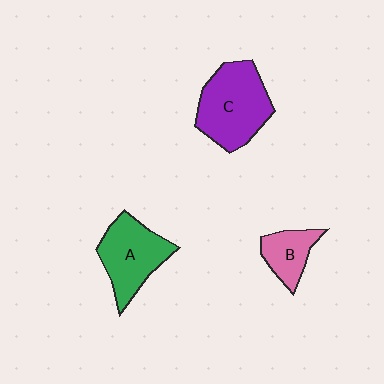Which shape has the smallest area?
Shape B (pink).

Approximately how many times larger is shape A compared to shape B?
Approximately 1.8 times.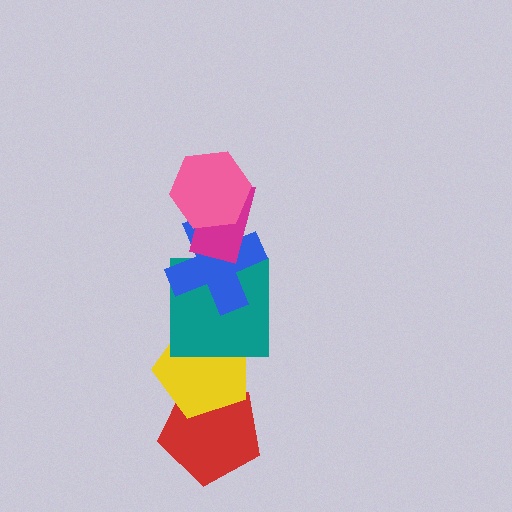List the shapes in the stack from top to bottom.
From top to bottom: the pink hexagon, the magenta rectangle, the blue cross, the teal square, the yellow pentagon, the red pentagon.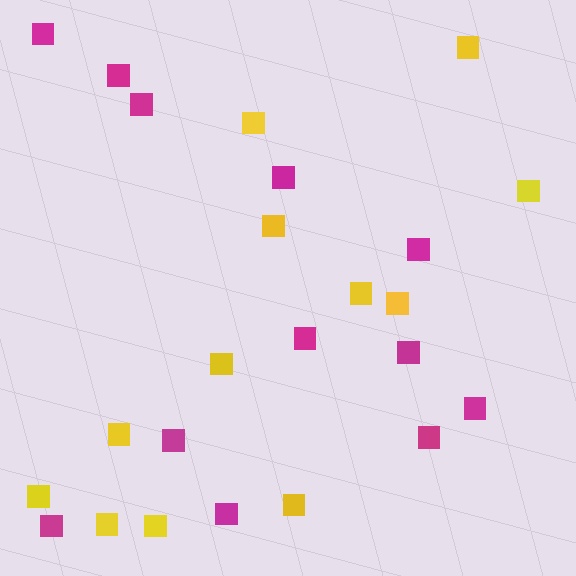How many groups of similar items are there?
There are 2 groups: one group of yellow squares (12) and one group of magenta squares (12).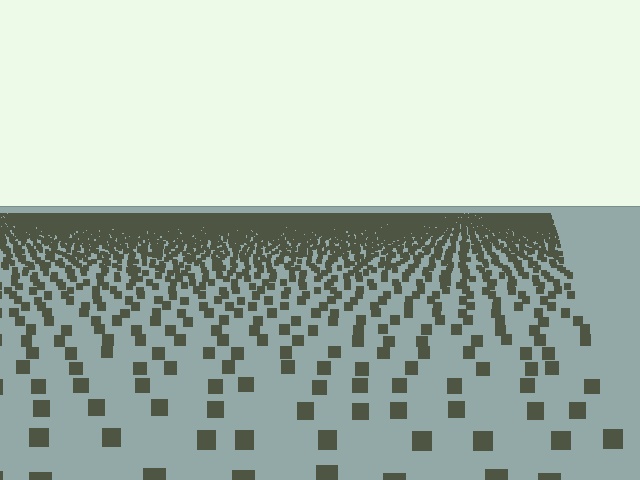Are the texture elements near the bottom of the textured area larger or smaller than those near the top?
Larger. Near the bottom, elements are closer to the viewer and appear at a bigger on-screen size.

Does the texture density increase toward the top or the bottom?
Density increases toward the top.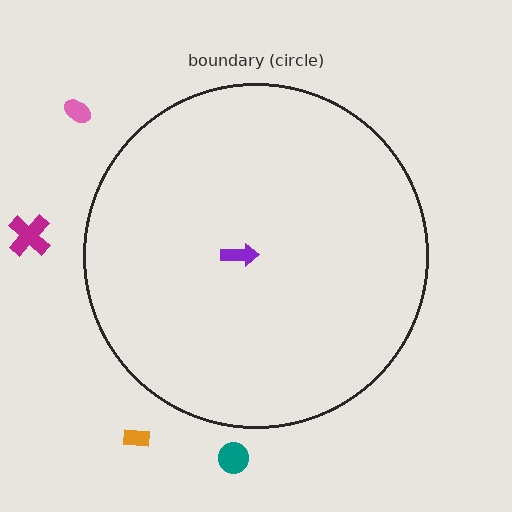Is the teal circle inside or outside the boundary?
Outside.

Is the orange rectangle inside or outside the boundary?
Outside.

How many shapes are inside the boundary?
1 inside, 4 outside.